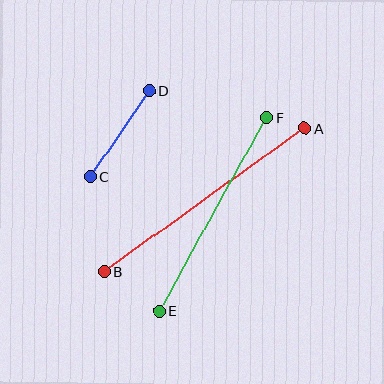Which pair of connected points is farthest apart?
Points A and B are farthest apart.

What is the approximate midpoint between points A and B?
The midpoint is at approximately (204, 200) pixels.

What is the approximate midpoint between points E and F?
The midpoint is at approximately (213, 214) pixels.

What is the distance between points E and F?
The distance is approximately 221 pixels.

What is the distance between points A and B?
The distance is approximately 247 pixels.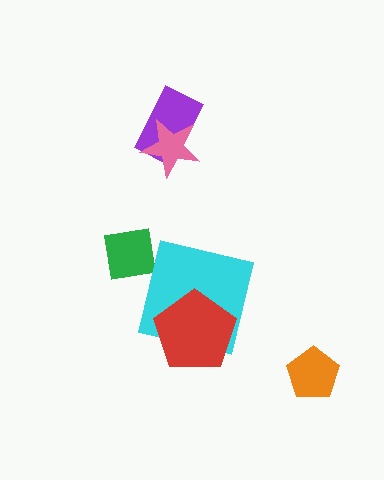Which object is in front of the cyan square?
The red pentagon is in front of the cyan square.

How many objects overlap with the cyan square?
1 object overlaps with the cyan square.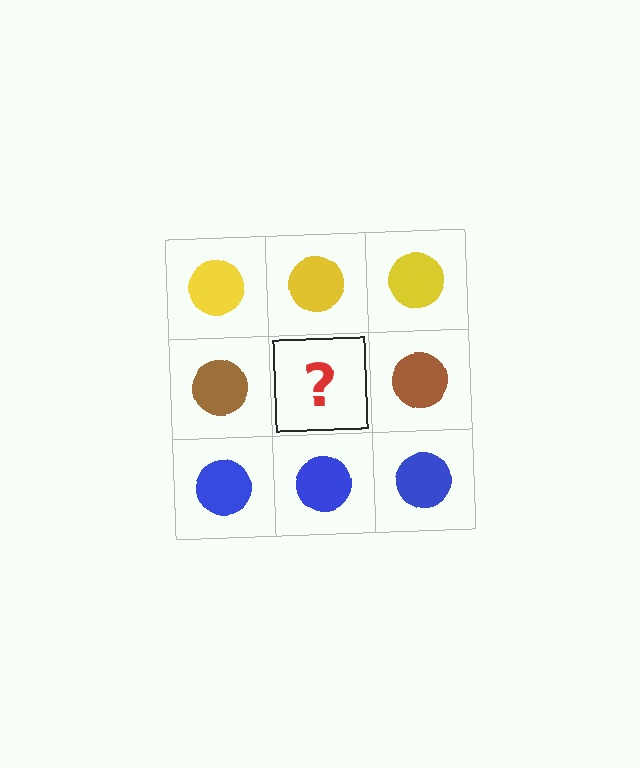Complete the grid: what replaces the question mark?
The question mark should be replaced with a brown circle.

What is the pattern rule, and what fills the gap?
The rule is that each row has a consistent color. The gap should be filled with a brown circle.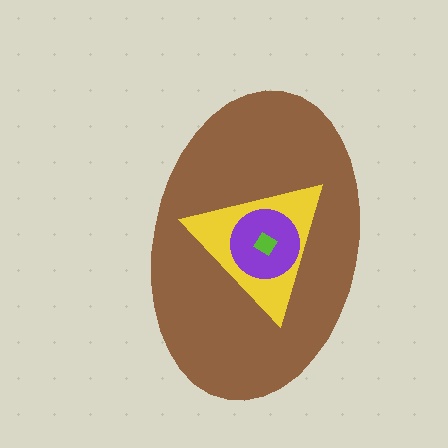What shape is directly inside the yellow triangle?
The purple circle.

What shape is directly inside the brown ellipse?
The yellow triangle.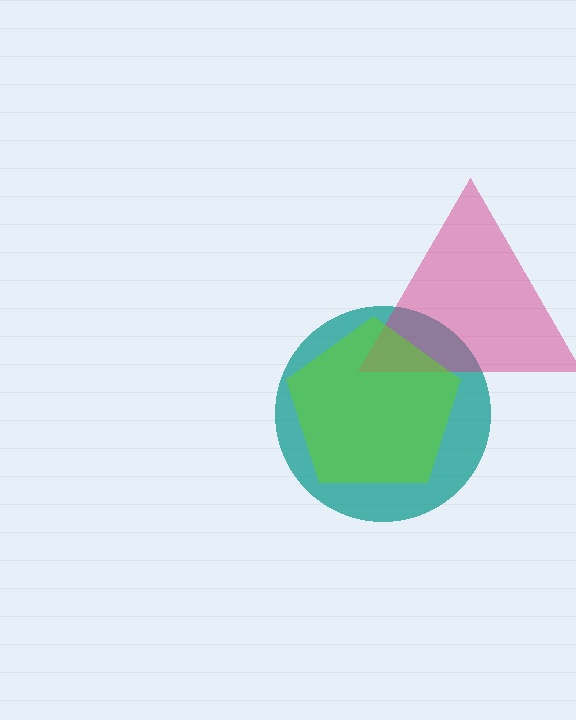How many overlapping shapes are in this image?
There are 3 overlapping shapes in the image.